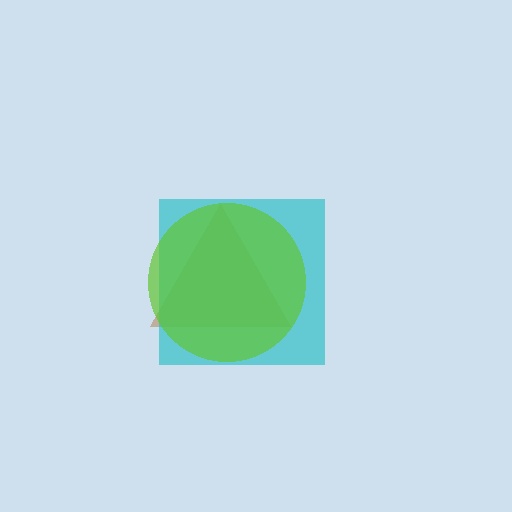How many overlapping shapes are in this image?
There are 3 overlapping shapes in the image.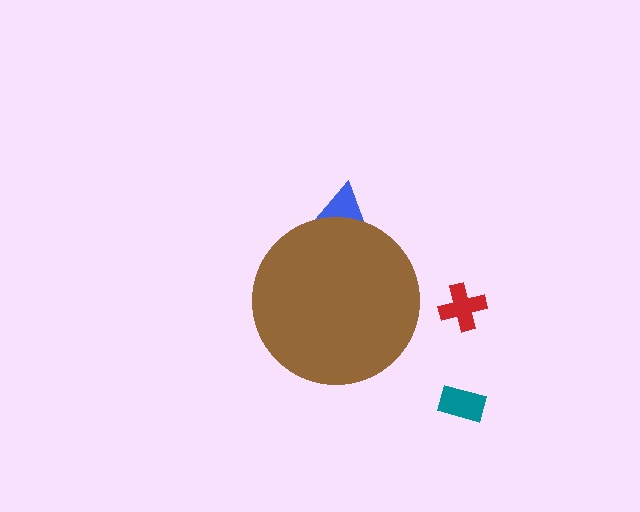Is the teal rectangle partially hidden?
No, the teal rectangle is fully visible.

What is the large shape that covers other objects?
A brown circle.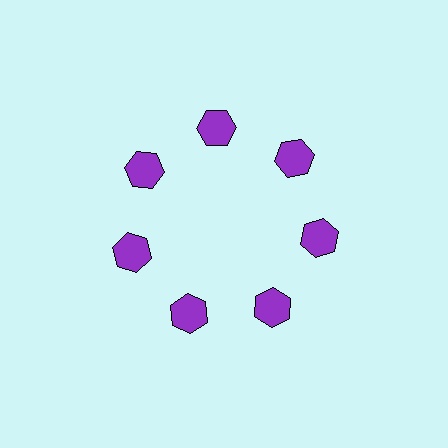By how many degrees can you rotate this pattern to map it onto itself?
The pattern maps onto itself every 51 degrees of rotation.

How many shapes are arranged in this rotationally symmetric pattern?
There are 7 shapes, arranged in 7 groups of 1.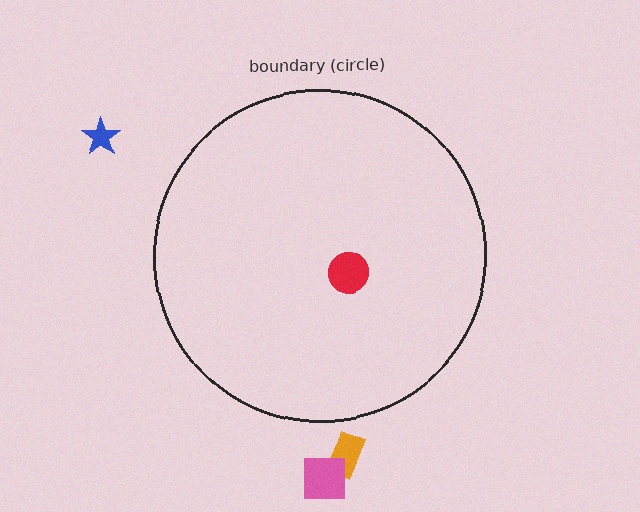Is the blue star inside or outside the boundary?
Outside.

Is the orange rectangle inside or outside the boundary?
Outside.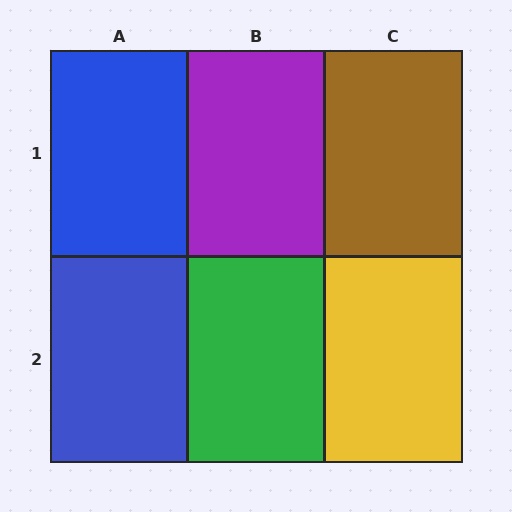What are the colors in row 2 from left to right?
Blue, green, yellow.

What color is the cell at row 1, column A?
Blue.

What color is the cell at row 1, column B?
Purple.